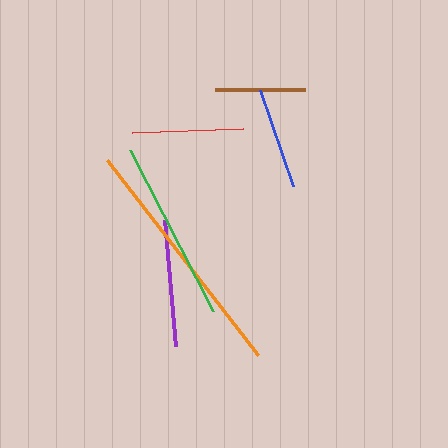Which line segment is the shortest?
The brown line is the shortest at approximately 90 pixels.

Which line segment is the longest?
The orange line is the longest at approximately 246 pixels.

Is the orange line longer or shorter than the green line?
The orange line is longer than the green line.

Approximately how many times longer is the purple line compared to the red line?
The purple line is approximately 1.1 times the length of the red line.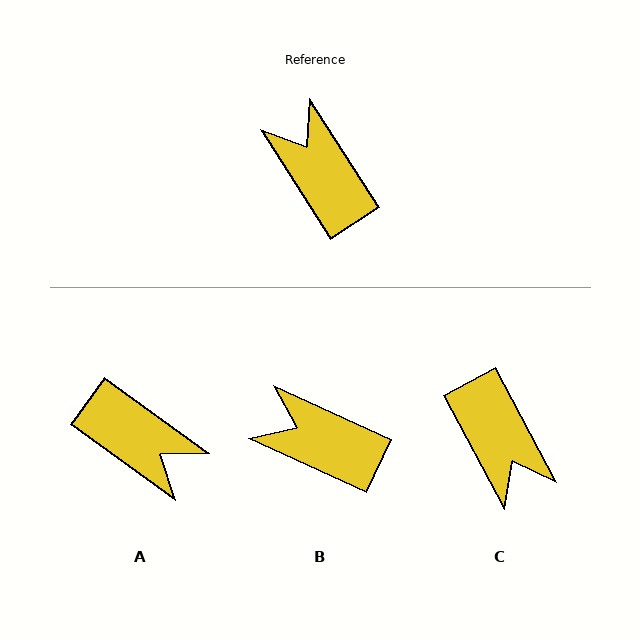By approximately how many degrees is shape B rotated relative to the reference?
Approximately 33 degrees counter-clockwise.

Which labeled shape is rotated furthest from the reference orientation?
C, about 176 degrees away.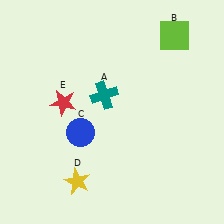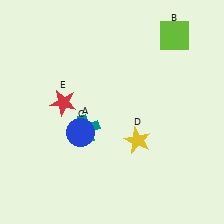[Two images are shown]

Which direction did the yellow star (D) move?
The yellow star (D) moved right.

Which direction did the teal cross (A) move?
The teal cross (A) moved down.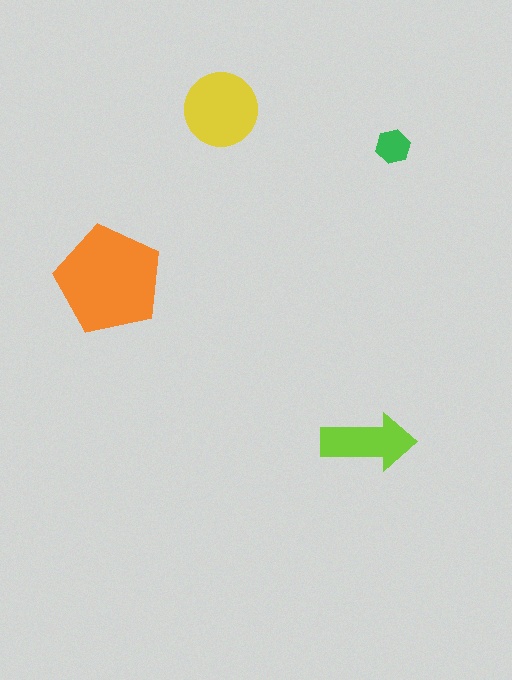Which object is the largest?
The orange pentagon.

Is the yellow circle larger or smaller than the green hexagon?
Larger.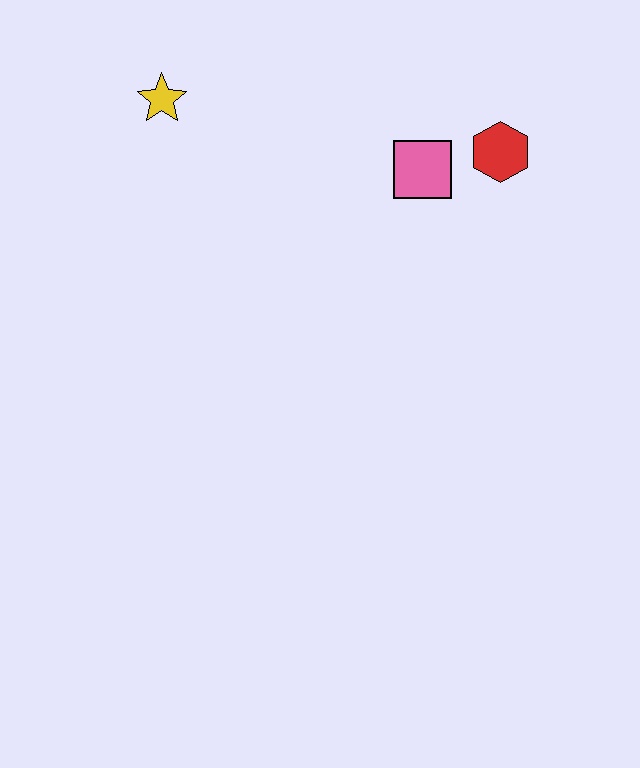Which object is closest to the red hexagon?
The pink square is closest to the red hexagon.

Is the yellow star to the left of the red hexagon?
Yes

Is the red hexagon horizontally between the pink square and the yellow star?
No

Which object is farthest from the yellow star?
The red hexagon is farthest from the yellow star.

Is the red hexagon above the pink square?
Yes